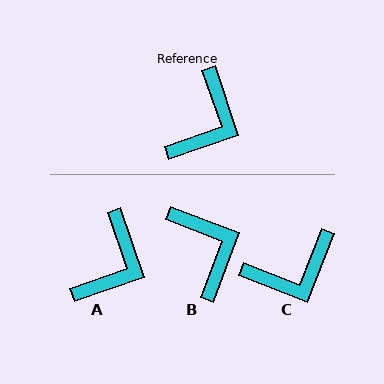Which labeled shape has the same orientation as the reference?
A.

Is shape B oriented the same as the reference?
No, it is off by about 50 degrees.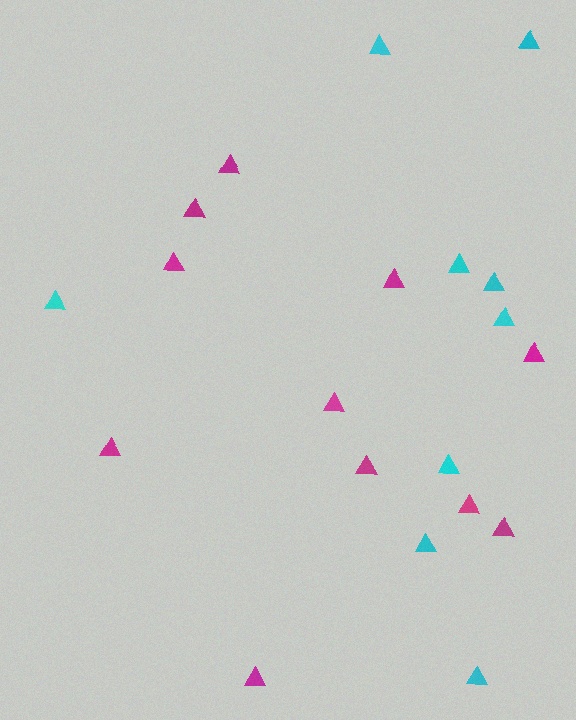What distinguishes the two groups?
There are 2 groups: one group of magenta triangles (11) and one group of cyan triangles (9).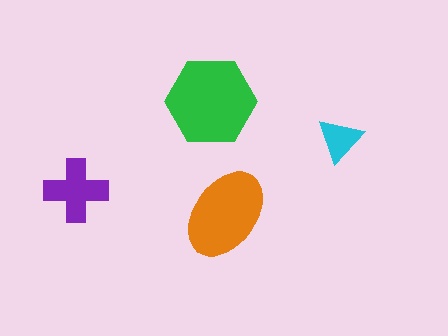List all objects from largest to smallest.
The green hexagon, the orange ellipse, the purple cross, the cyan triangle.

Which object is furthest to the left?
The purple cross is leftmost.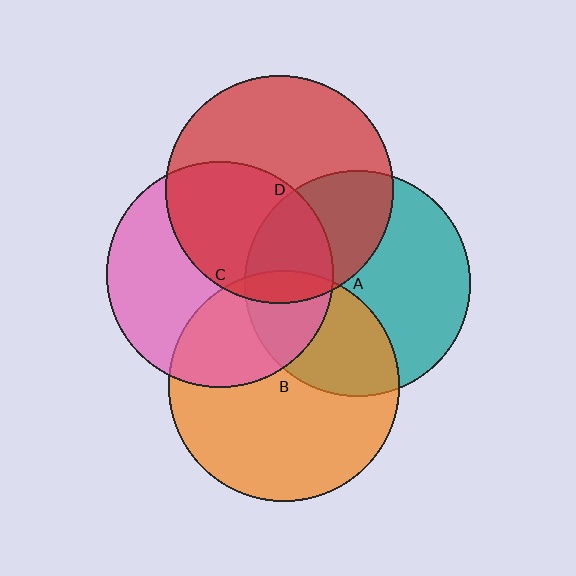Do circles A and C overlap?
Yes.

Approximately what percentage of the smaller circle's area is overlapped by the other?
Approximately 25%.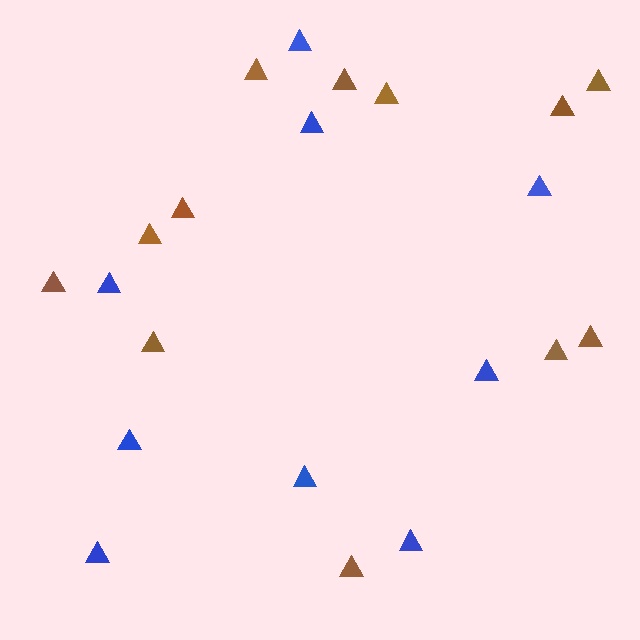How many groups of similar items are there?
There are 2 groups: one group of blue triangles (9) and one group of brown triangles (12).